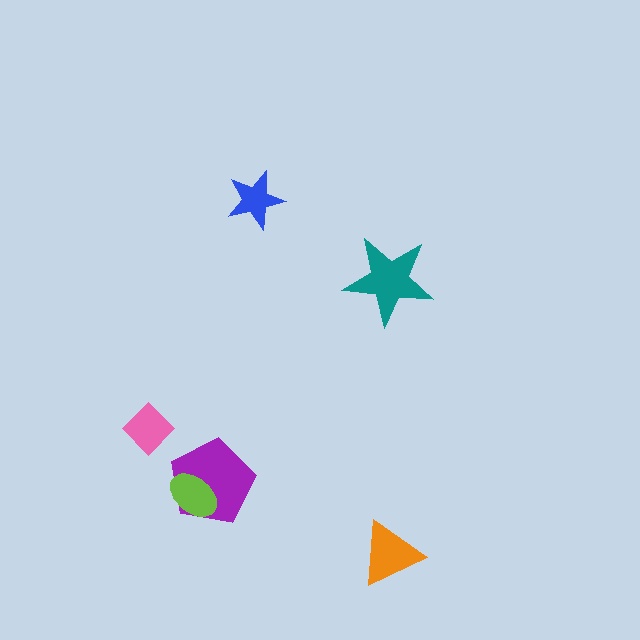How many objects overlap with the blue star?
0 objects overlap with the blue star.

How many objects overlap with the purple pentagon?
1 object overlaps with the purple pentagon.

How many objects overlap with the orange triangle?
0 objects overlap with the orange triangle.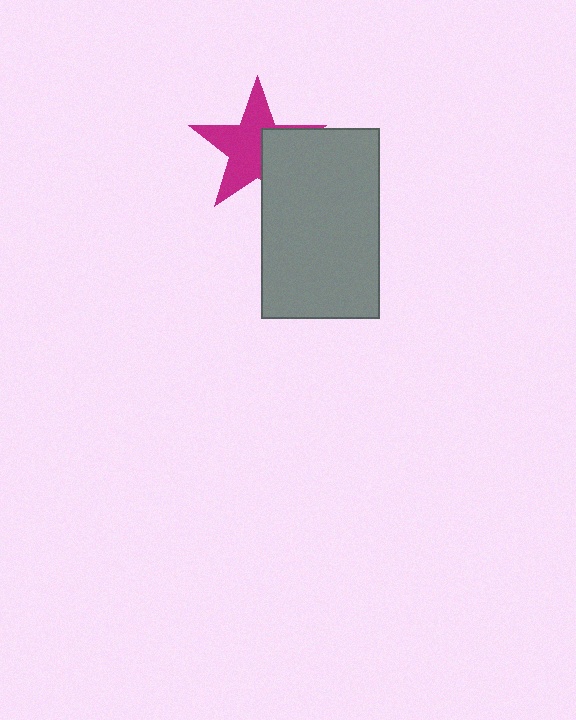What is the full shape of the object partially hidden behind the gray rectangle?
The partially hidden object is a magenta star.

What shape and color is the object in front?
The object in front is a gray rectangle.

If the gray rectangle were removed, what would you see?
You would see the complete magenta star.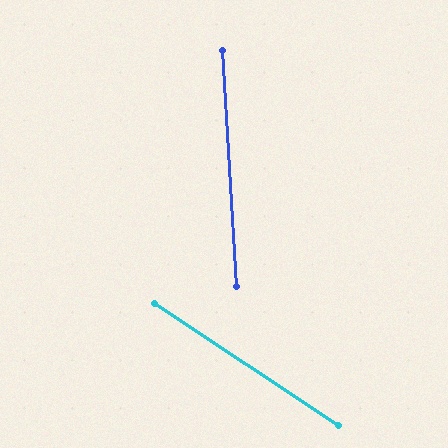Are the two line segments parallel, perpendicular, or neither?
Neither parallel nor perpendicular — they differ by about 53°.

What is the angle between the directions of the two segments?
Approximately 53 degrees.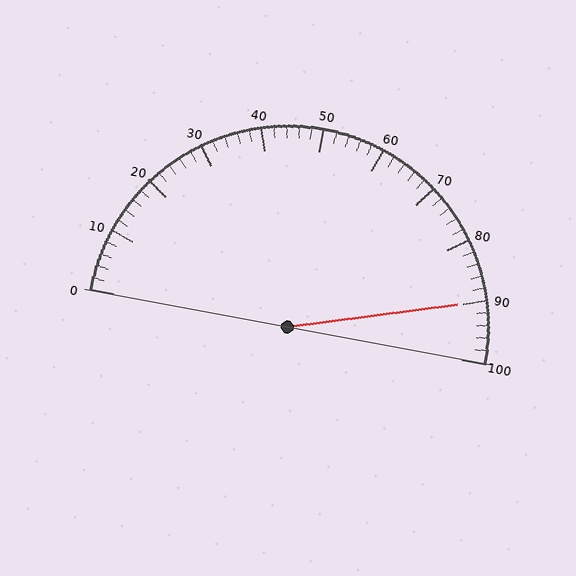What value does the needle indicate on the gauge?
The needle indicates approximately 90.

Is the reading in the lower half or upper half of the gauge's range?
The reading is in the upper half of the range (0 to 100).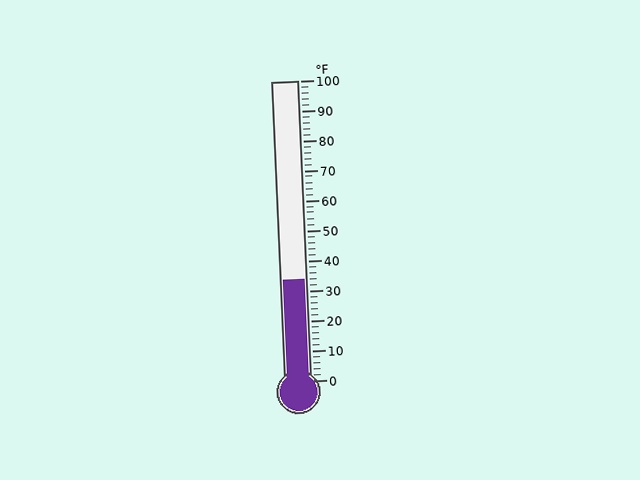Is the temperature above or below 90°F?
The temperature is below 90°F.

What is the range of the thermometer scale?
The thermometer scale ranges from 0°F to 100°F.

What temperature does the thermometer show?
The thermometer shows approximately 34°F.